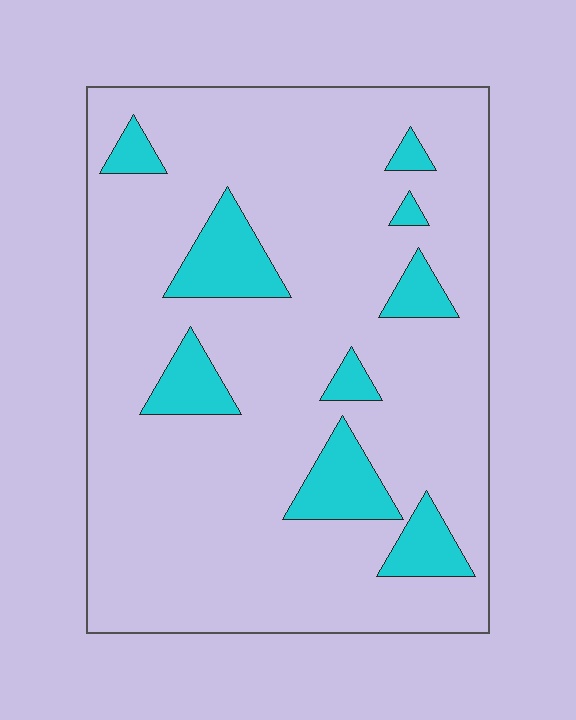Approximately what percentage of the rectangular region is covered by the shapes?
Approximately 15%.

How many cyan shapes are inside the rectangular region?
9.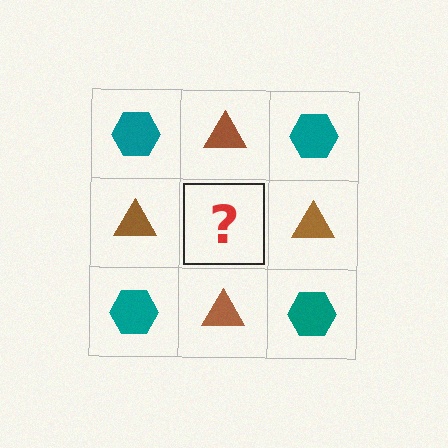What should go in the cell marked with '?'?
The missing cell should contain a teal hexagon.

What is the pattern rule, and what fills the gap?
The rule is that it alternates teal hexagon and brown triangle in a checkerboard pattern. The gap should be filled with a teal hexagon.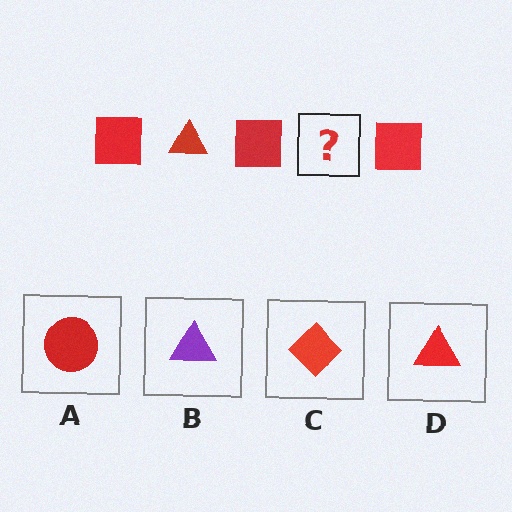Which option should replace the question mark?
Option D.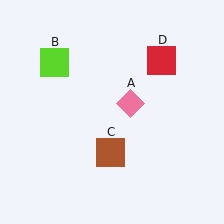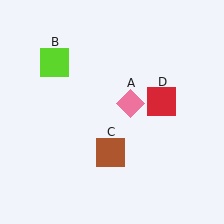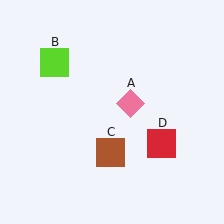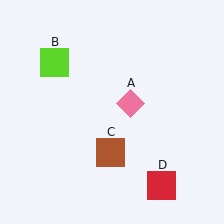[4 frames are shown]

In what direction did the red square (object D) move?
The red square (object D) moved down.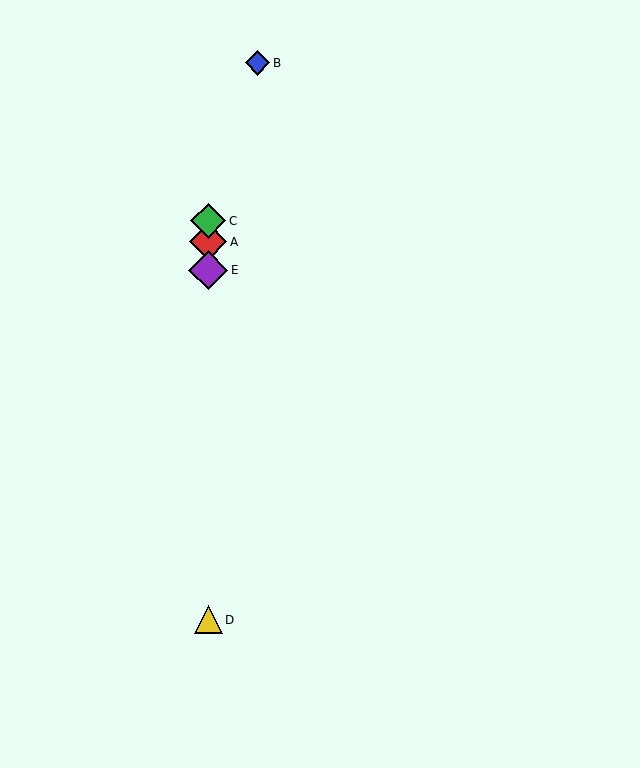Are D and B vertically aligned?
No, D is at x≈208 and B is at x≈257.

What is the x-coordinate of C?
Object C is at x≈208.